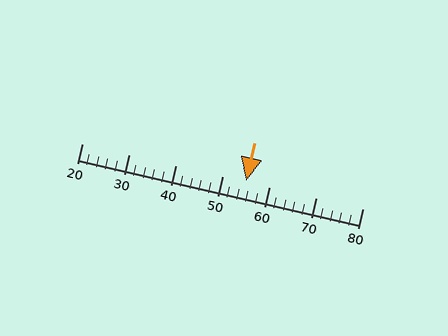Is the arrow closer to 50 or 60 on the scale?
The arrow is closer to 60.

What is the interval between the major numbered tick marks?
The major tick marks are spaced 10 units apart.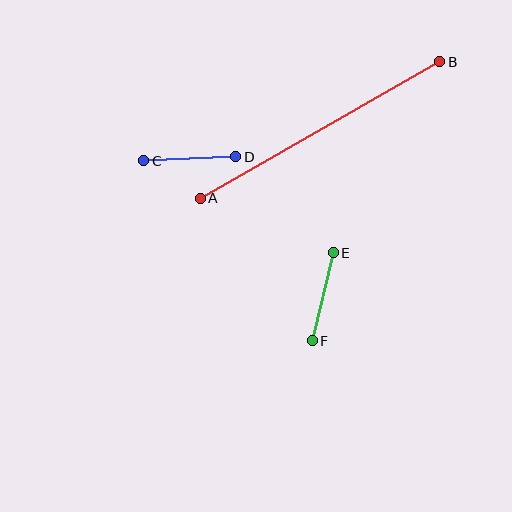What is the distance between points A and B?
The distance is approximately 276 pixels.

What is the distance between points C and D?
The distance is approximately 92 pixels.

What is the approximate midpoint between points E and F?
The midpoint is at approximately (323, 297) pixels.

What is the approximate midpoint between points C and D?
The midpoint is at approximately (190, 159) pixels.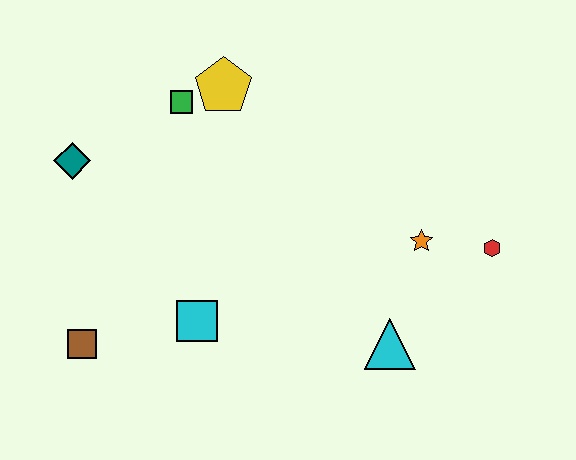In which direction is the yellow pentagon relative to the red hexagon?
The yellow pentagon is to the left of the red hexagon.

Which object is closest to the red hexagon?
The orange star is closest to the red hexagon.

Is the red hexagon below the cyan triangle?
No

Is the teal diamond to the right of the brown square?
No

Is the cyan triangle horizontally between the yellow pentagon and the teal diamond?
No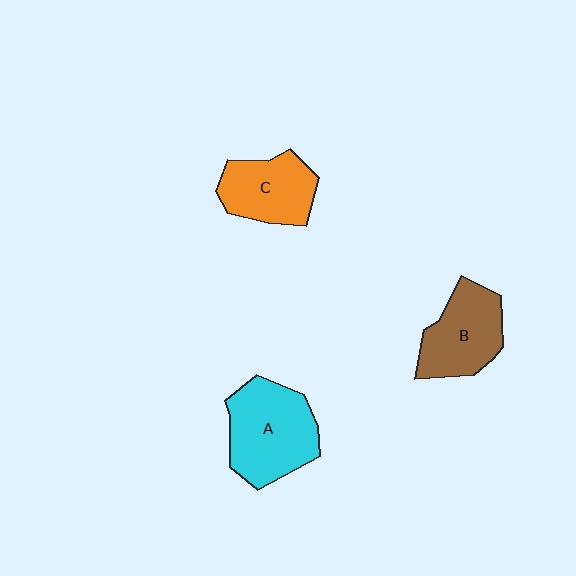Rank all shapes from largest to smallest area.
From largest to smallest: A (cyan), B (brown), C (orange).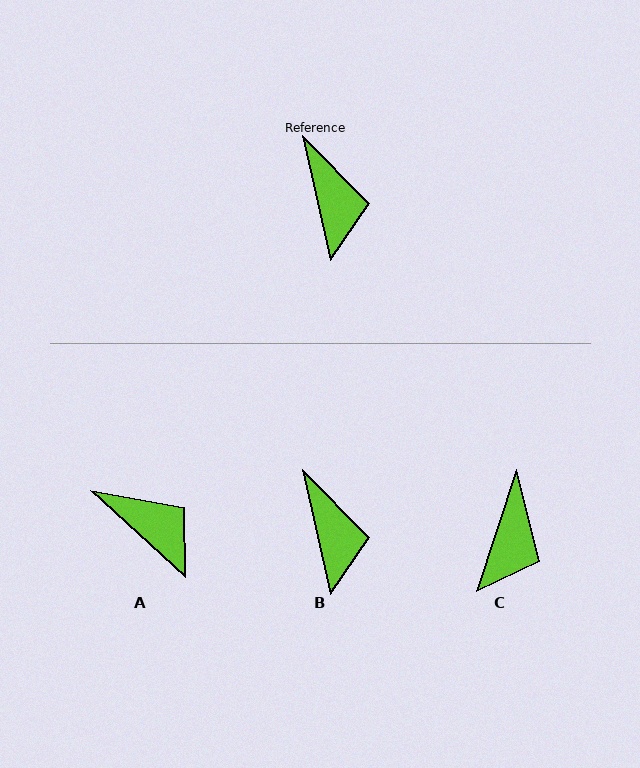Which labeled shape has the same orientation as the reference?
B.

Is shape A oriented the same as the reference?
No, it is off by about 36 degrees.